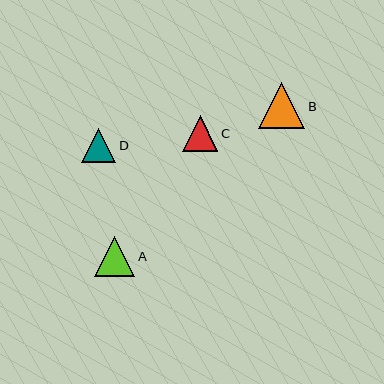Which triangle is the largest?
Triangle B is the largest with a size of approximately 46 pixels.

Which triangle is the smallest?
Triangle D is the smallest with a size of approximately 34 pixels.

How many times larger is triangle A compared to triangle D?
Triangle A is approximately 1.2 times the size of triangle D.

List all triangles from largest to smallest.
From largest to smallest: B, A, C, D.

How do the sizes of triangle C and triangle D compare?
Triangle C and triangle D are approximately the same size.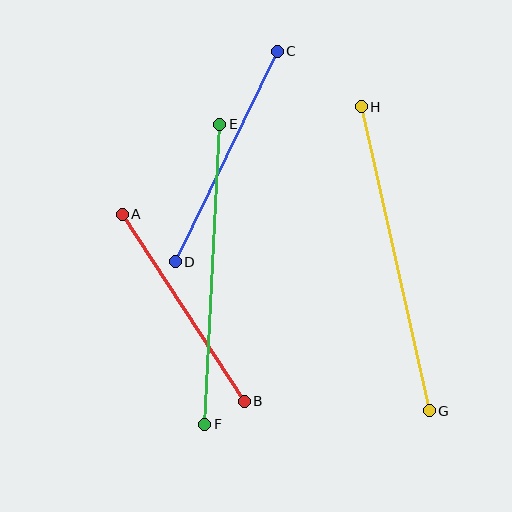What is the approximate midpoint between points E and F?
The midpoint is at approximately (212, 274) pixels.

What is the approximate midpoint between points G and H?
The midpoint is at approximately (395, 259) pixels.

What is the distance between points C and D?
The distance is approximately 233 pixels.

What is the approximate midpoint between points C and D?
The midpoint is at approximately (226, 156) pixels.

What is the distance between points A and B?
The distance is approximately 223 pixels.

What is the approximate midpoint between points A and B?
The midpoint is at approximately (183, 308) pixels.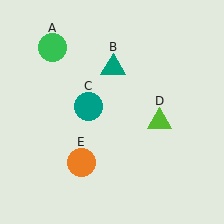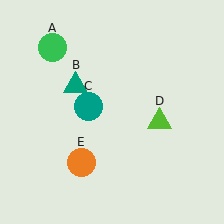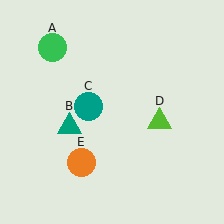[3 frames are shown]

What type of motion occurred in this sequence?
The teal triangle (object B) rotated counterclockwise around the center of the scene.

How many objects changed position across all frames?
1 object changed position: teal triangle (object B).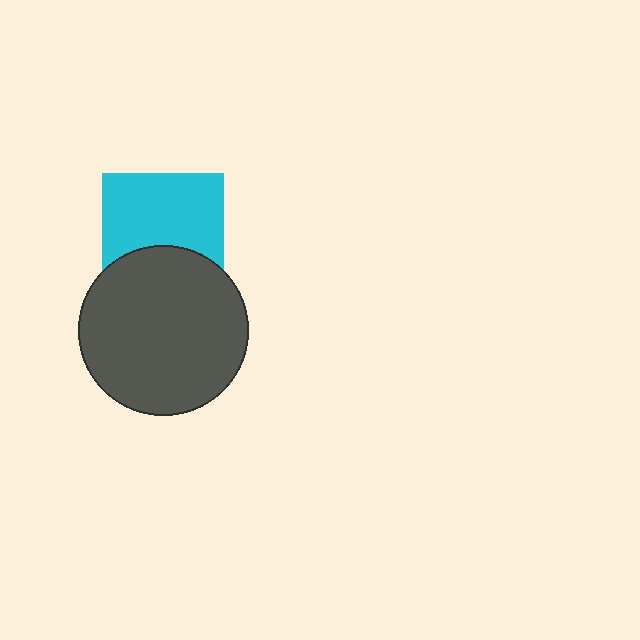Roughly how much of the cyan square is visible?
Most of it is visible (roughly 65%).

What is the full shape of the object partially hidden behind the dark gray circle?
The partially hidden object is a cyan square.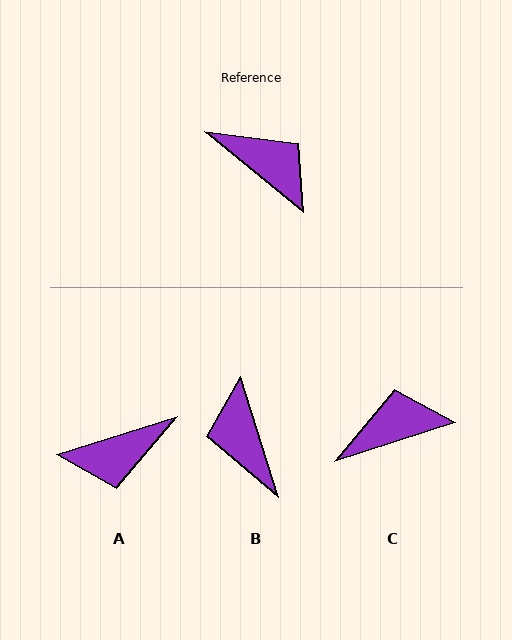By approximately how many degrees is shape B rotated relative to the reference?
Approximately 147 degrees counter-clockwise.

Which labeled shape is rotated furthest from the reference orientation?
B, about 147 degrees away.